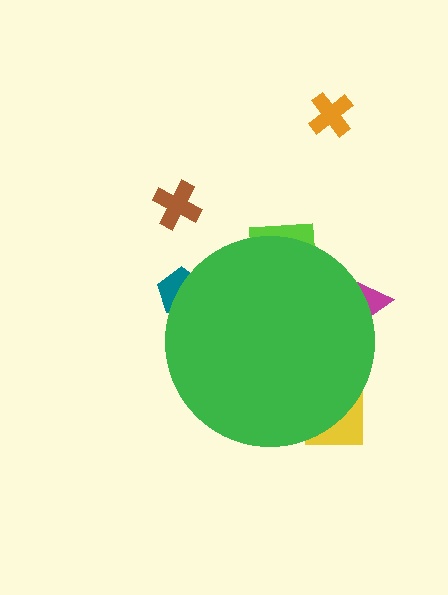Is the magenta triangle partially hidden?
Yes, the magenta triangle is partially hidden behind the green circle.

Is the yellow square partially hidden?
Yes, the yellow square is partially hidden behind the green circle.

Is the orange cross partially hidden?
No, the orange cross is fully visible.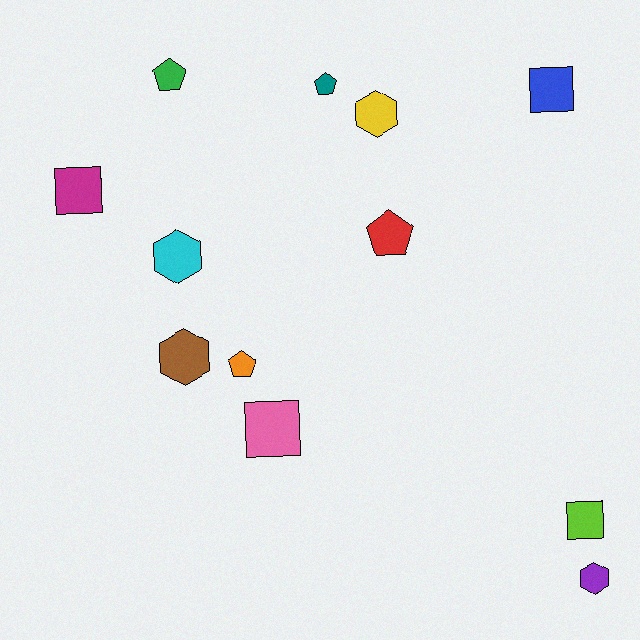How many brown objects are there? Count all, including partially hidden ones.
There is 1 brown object.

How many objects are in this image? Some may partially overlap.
There are 12 objects.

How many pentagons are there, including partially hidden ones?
There are 4 pentagons.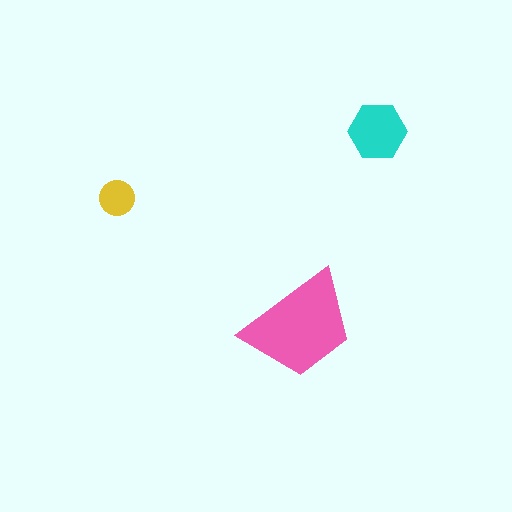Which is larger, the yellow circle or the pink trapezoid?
The pink trapezoid.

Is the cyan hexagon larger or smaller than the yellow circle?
Larger.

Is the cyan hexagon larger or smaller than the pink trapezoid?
Smaller.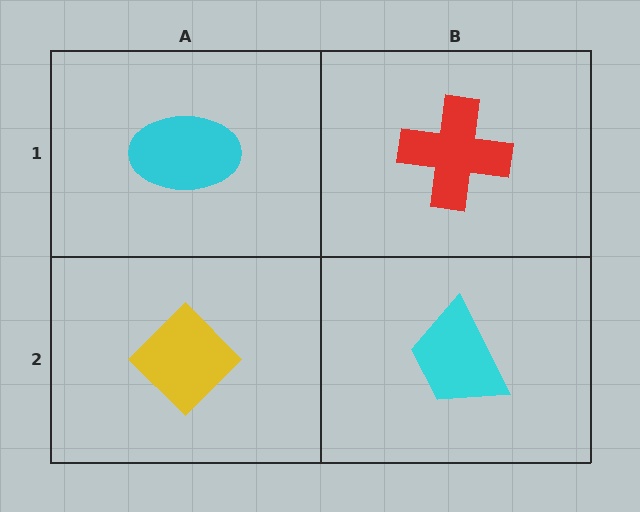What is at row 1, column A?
A cyan ellipse.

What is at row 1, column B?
A red cross.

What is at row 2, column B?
A cyan trapezoid.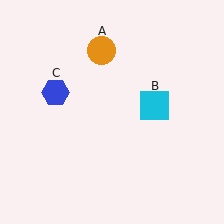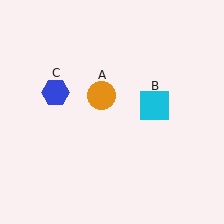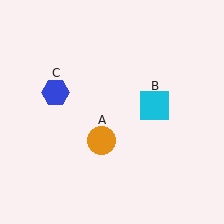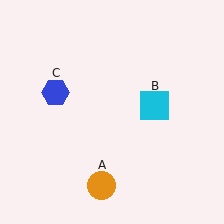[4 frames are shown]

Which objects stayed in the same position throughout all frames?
Cyan square (object B) and blue hexagon (object C) remained stationary.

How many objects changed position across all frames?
1 object changed position: orange circle (object A).